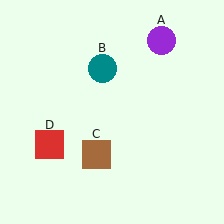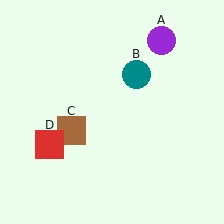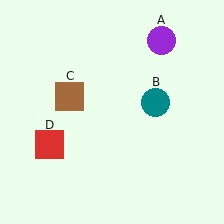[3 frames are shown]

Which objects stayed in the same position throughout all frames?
Purple circle (object A) and red square (object D) remained stationary.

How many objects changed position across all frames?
2 objects changed position: teal circle (object B), brown square (object C).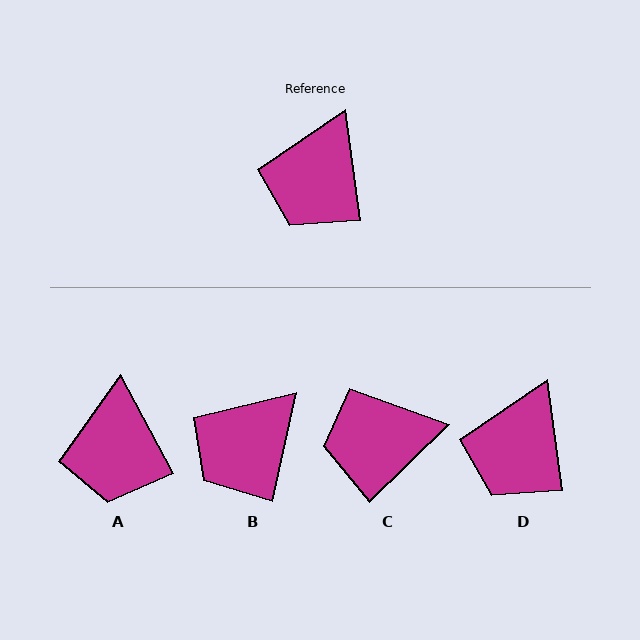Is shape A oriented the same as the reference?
No, it is off by about 20 degrees.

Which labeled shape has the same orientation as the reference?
D.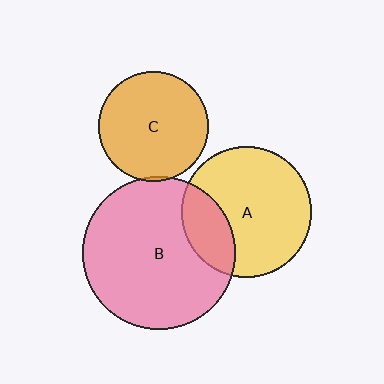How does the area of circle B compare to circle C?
Approximately 1.9 times.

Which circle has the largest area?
Circle B (pink).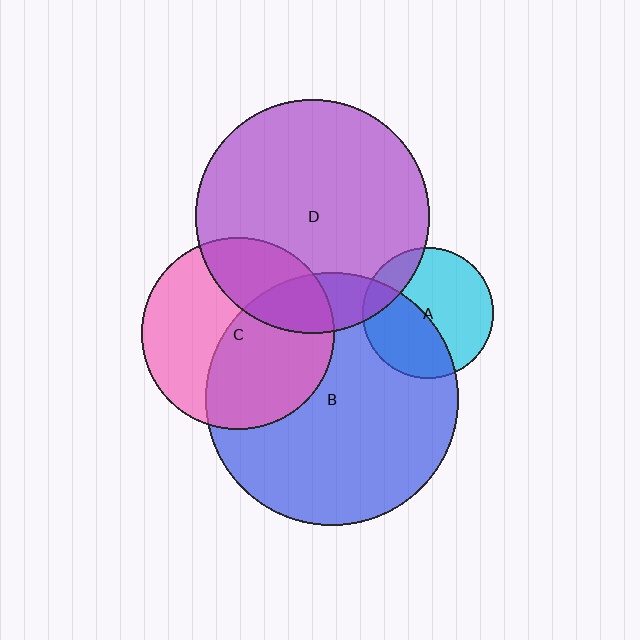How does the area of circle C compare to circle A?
Approximately 2.2 times.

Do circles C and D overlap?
Yes.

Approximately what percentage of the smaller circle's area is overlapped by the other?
Approximately 30%.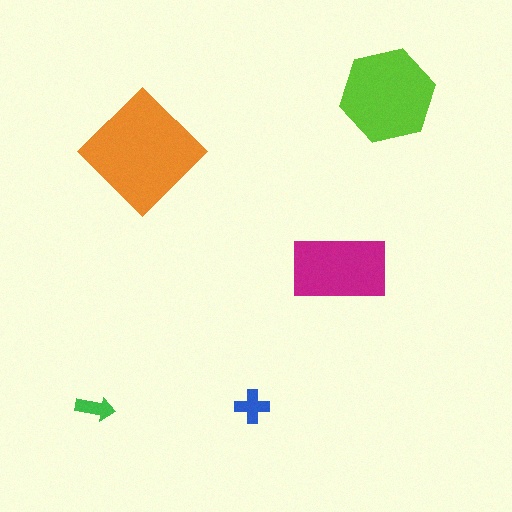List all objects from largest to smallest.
The orange diamond, the lime hexagon, the magenta rectangle, the blue cross, the green arrow.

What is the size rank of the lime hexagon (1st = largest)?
2nd.